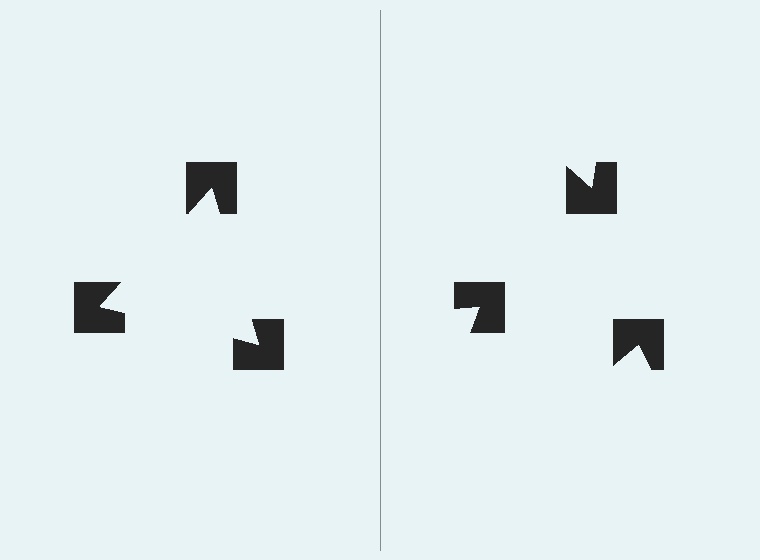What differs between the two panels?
The notched squares are positioned identically on both sides; only the wedge orientations differ. On the left they align to a triangle; on the right they are misaligned.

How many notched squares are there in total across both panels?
6 — 3 on each side.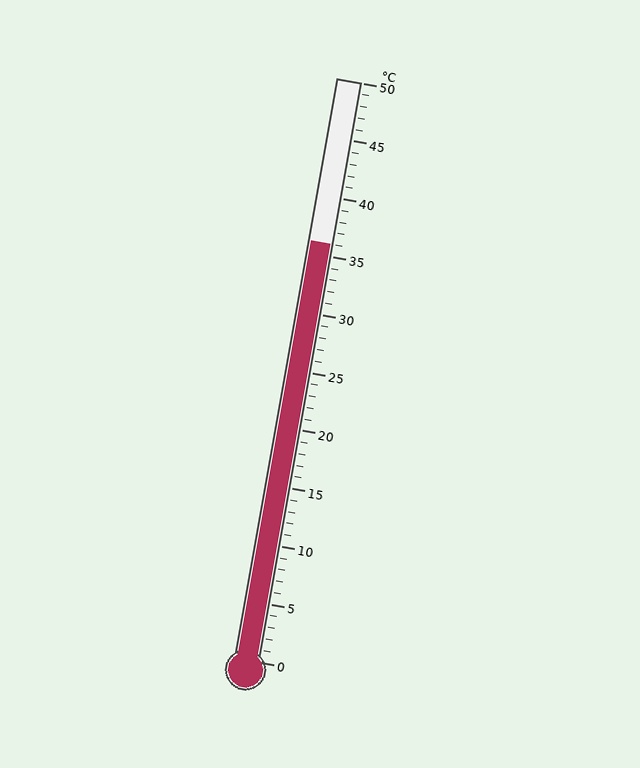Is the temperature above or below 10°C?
The temperature is above 10°C.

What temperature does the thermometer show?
The thermometer shows approximately 36°C.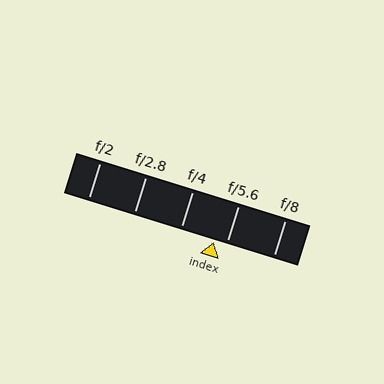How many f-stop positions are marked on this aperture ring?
There are 5 f-stop positions marked.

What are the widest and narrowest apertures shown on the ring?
The widest aperture shown is f/2 and the narrowest is f/8.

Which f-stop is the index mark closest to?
The index mark is closest to f/5.6.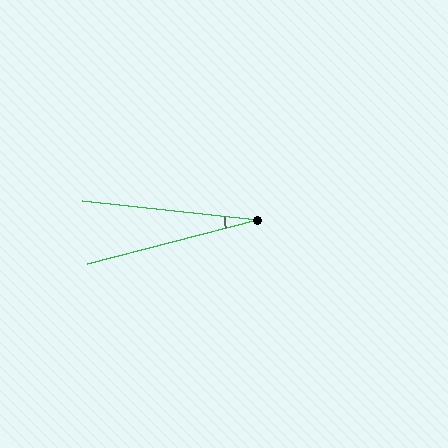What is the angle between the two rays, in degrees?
Approximately 21 degrees.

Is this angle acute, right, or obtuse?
It is acute.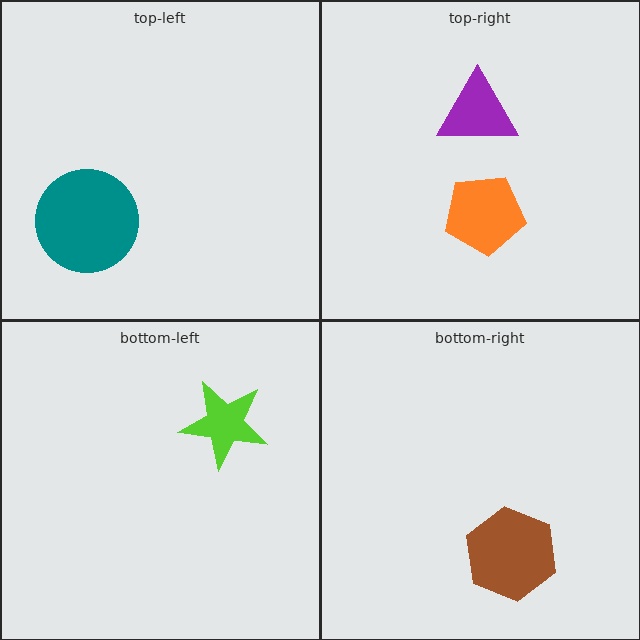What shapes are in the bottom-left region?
The lime star.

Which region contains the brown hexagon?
The bottom-right region.